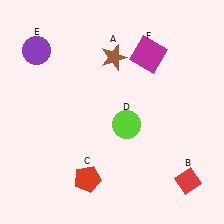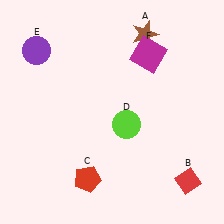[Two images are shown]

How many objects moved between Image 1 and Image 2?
1 object moved between the two images.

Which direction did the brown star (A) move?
The brown star (A) moved right.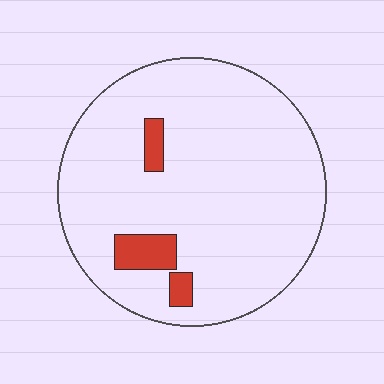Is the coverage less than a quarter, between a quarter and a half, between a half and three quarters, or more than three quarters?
Less than a quarter.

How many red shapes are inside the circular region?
3.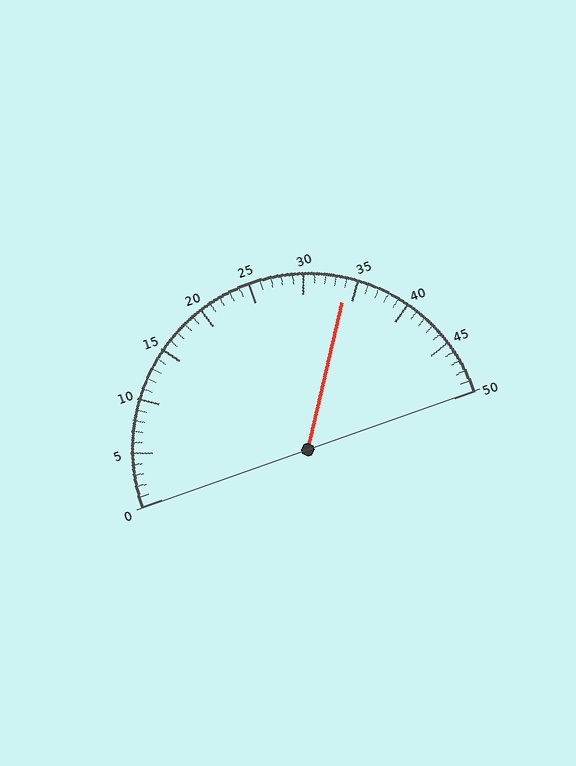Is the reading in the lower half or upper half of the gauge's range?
The reading is in the upper half of the range (0 to 50).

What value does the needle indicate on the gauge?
The needle indicates approximately 34.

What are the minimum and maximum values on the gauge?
The gauge ranges from 0 to 50.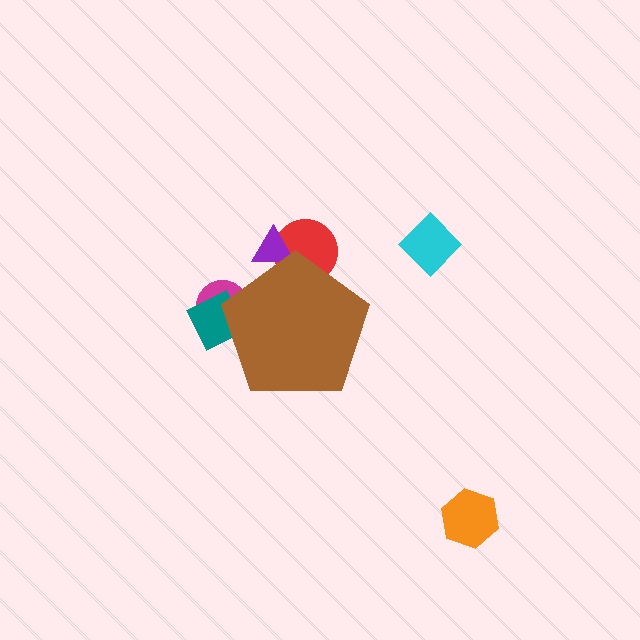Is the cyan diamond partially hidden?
No, the cyan diamond is fully visible.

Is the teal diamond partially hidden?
Yes, the teal diamond is partially hidden behind the brown pentagon.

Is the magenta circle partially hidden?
Yes, the magenta circle is partially hidden behind the brown pentagon.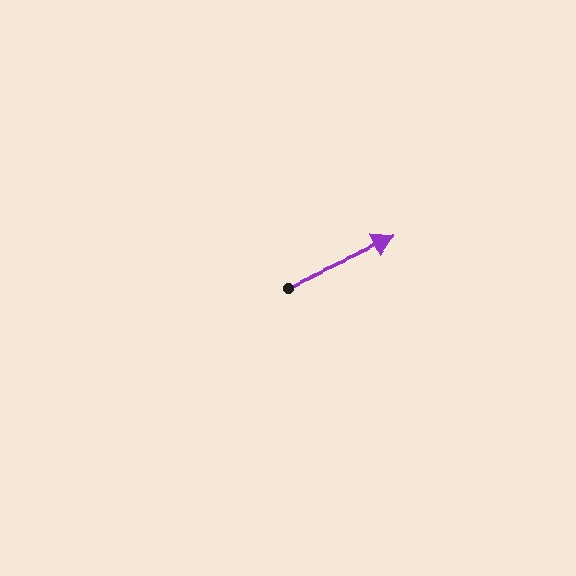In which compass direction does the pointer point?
Northeast.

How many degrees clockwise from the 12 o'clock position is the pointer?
Approximately 66 degrees.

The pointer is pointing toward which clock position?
Roughly 2 o'clock.